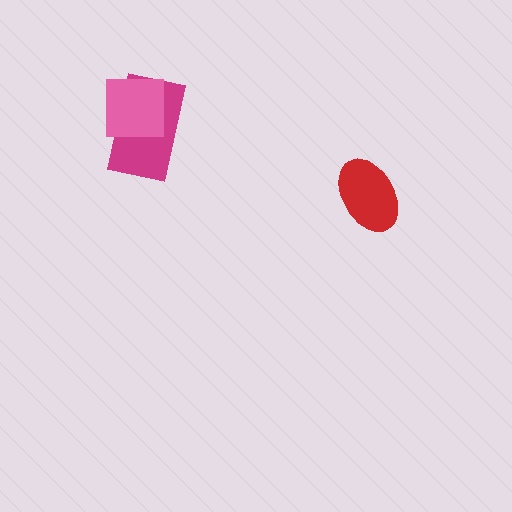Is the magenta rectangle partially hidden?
Yes, it is partially covered by another shape.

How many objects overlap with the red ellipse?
0 objects overlap with the red ellipse.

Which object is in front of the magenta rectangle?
The pink square is in front of the magenta rectangle.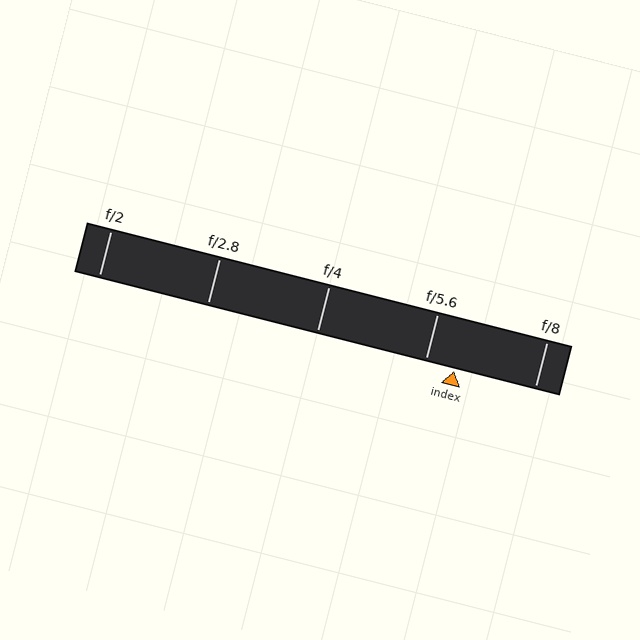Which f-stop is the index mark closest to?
The index mark is closest to f/5.6.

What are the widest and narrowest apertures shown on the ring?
The widest aperture shown is f/2 and the narrowest is f/8.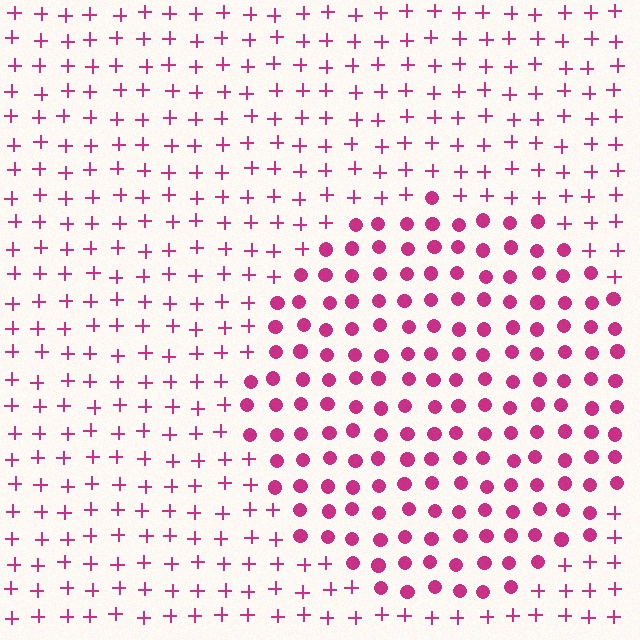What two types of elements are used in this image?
The image uses circles inside the circle region and plus signs outside it.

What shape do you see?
I see a circle.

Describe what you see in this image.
The image is filled with small magenta elements arranged in a uniform grid. A circle-shaped region contains circles, while the surrounding area contains plus signs. The boundary is defined purely by the change in element shape.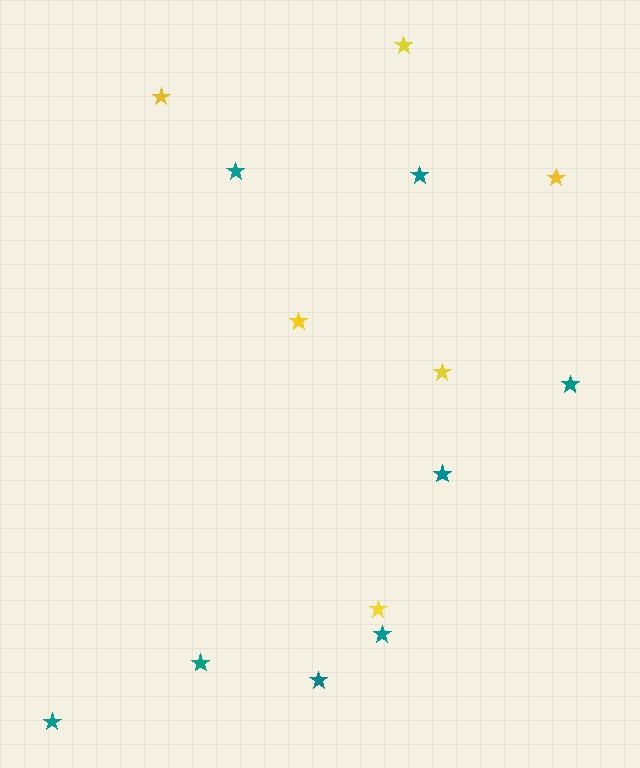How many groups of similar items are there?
There are 2 groups: one group of teal stars (8) and one group of yellow stars (6).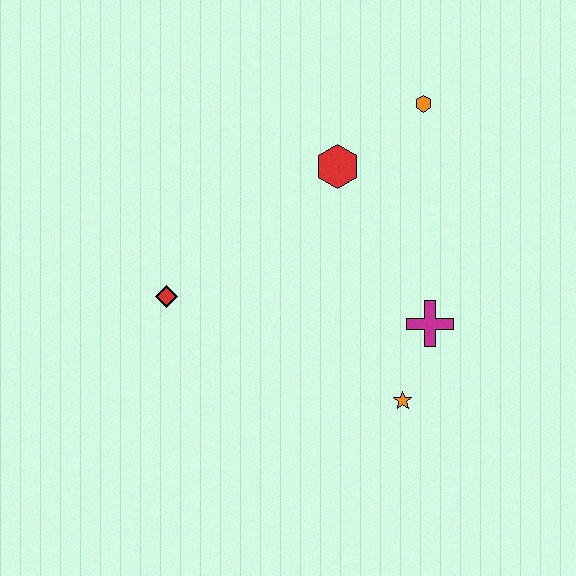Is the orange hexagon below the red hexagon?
No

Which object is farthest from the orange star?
The orange hexagon is farthest from the orange star.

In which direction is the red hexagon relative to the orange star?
The red hexagon is above the orange star.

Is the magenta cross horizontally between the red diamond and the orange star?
No